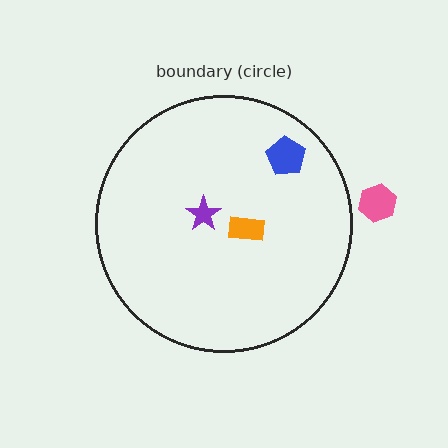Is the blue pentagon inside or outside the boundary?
Inside.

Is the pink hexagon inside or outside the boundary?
Outside.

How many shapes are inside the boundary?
3 inside, 1 outside.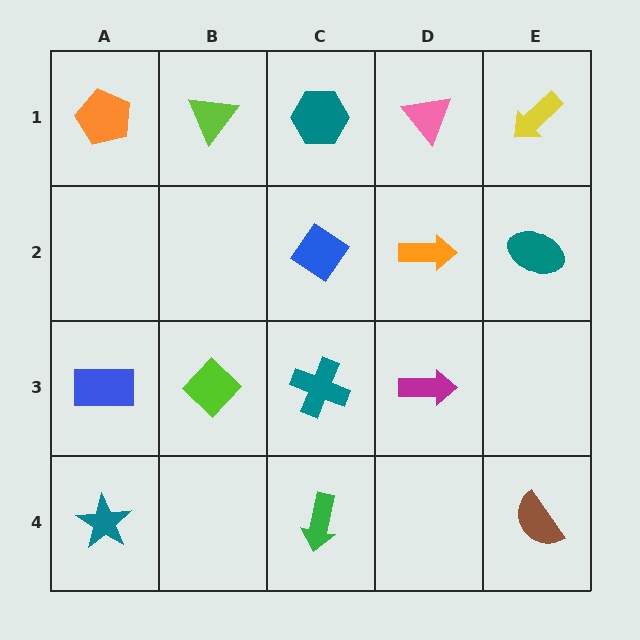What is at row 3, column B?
A lime diamond.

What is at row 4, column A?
A teal star.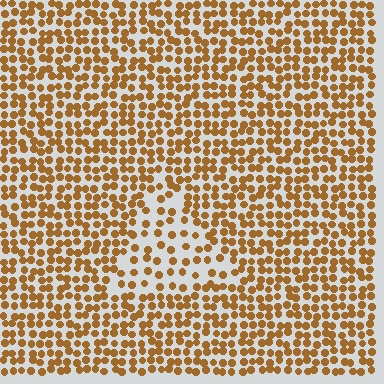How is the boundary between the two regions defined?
The boundary is defined by a change in element density (approximately 1.9x ratio). All elements are the same color, size, and shape.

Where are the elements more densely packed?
The elements are more densely packed outside the triangle boundary.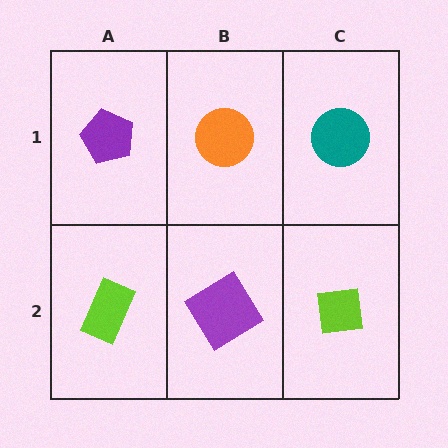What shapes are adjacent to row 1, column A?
A lime rectangle (row 2, column A), an orange circle (row 1, column B).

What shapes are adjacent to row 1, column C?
A lime square (row 2, column C), an orange circle (row 1, column B).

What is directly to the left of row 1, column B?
A purple pentagon.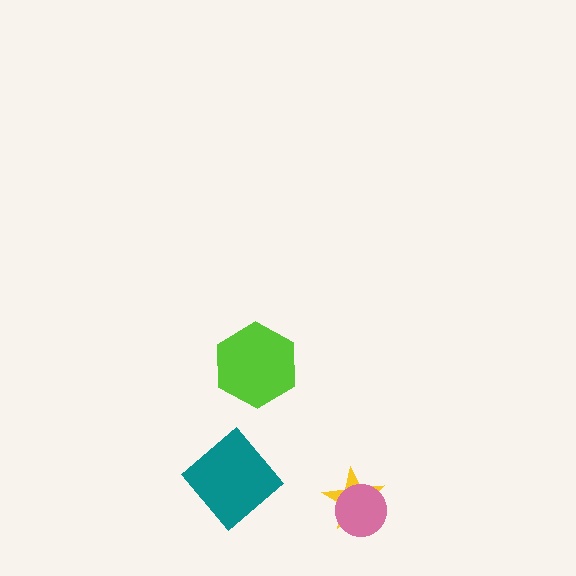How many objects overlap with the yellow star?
1 object overlaps with the yellow star.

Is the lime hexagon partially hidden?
No, no other shape covers it.